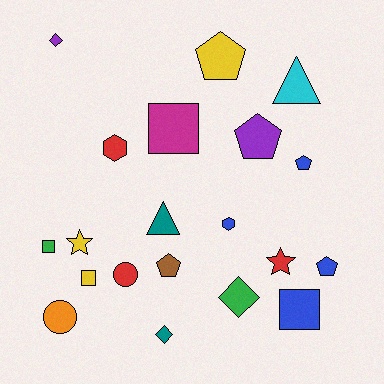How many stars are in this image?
There are 2 stars.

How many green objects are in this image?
There are 2 green objects.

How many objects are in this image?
There are 20 objects.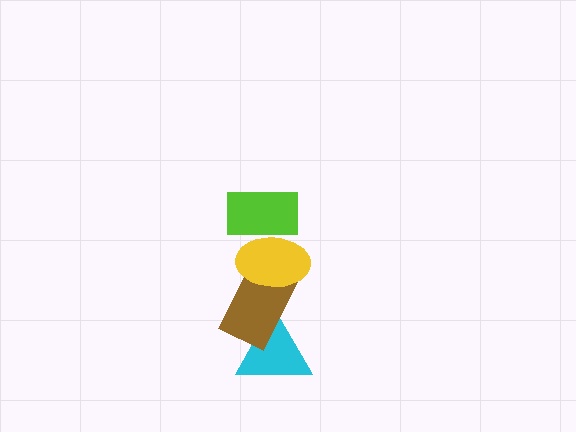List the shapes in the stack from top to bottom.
From top to bottom: the lime rectangle, the yellow ellipse, the brown rectangle, the cyan triangle.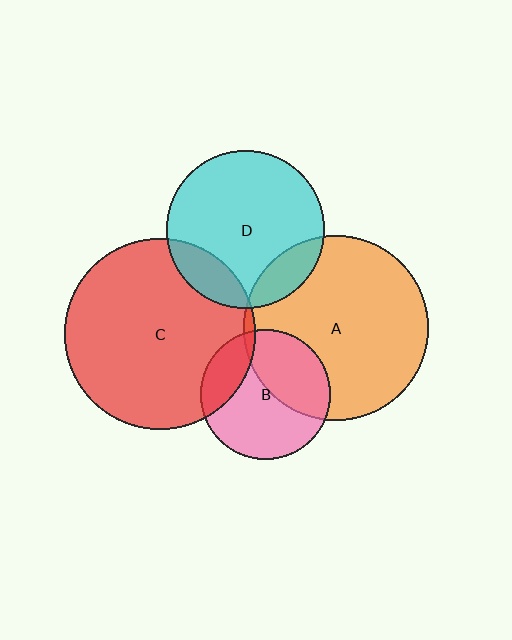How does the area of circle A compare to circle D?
Approximately 1.4 times.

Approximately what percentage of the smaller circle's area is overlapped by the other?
Approximately 5%.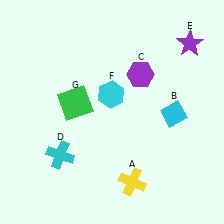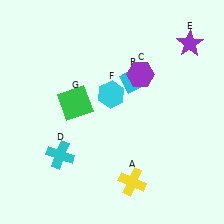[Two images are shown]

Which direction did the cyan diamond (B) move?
The cyan diamond (B) moved left.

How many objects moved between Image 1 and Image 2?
1 object moved between the two images.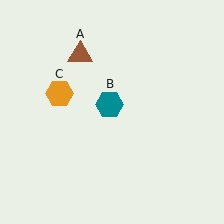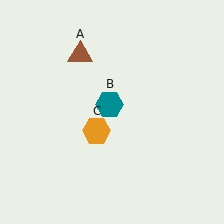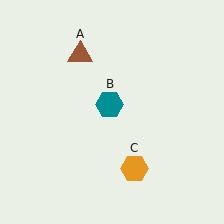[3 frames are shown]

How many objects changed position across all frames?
1 object changed position: orange hexagon (object C).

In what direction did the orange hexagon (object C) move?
The orange hexagon (object C) moved down and to the right.